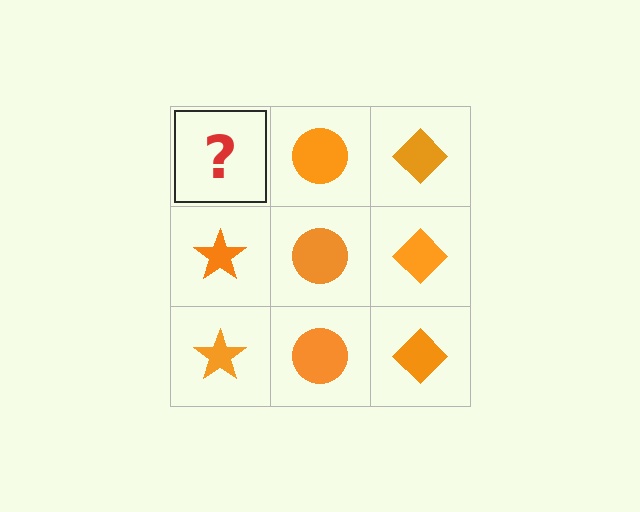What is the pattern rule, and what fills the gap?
The rule is that each column has a consistent shape. The gap should be filled with an orange star.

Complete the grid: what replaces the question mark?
The question mark should be replaced with an orange star.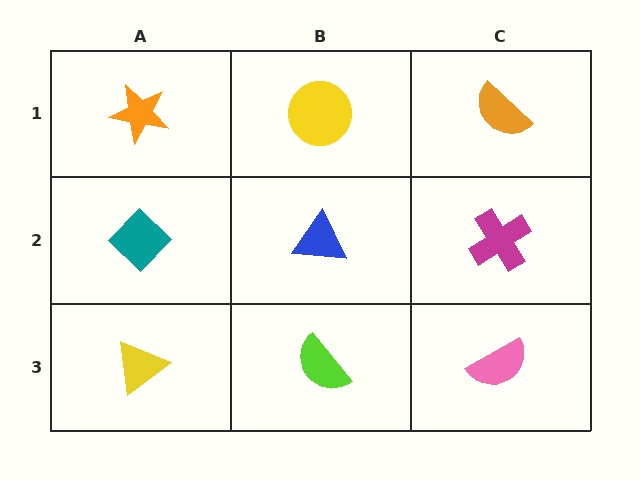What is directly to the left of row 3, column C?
A lime semicircle.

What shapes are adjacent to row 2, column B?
A yellow circle (row 1, column B), a lime semicircle (row 3, column B), a teal diamond (row 2, column A), a magenta cross (row 2, column C).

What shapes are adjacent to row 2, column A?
An orange star (row 1, column A), a yellow triangle (row 3, column A), a blue triangle (row 2, column B).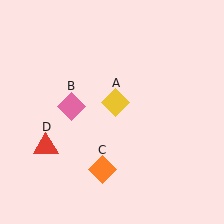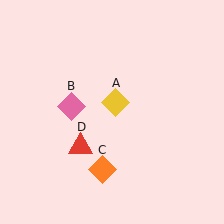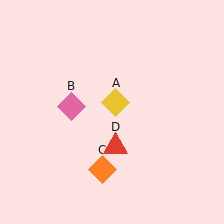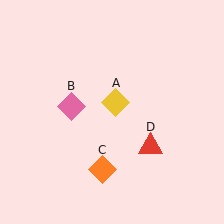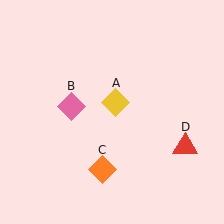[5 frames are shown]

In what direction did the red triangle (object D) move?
The red triangle (object D) moved right.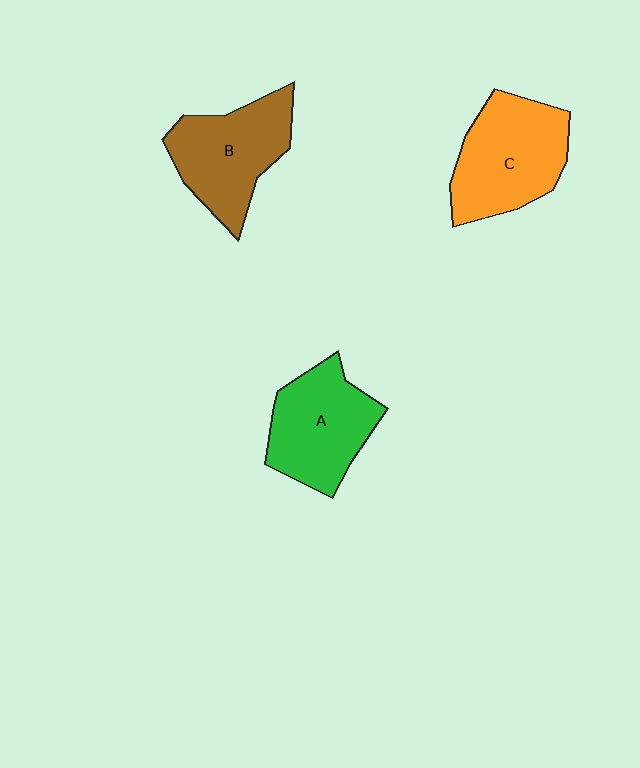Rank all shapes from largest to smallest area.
From largest to smallest: C (orange), B (brown), A (green).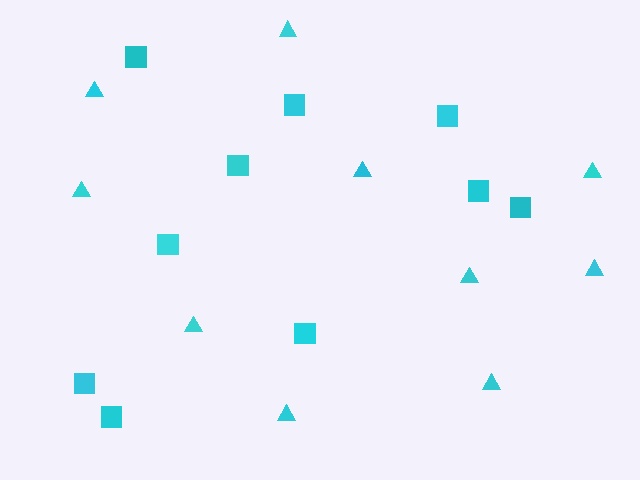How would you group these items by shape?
There are 2 groups: one group of triangles (10) and one group of squares (10).